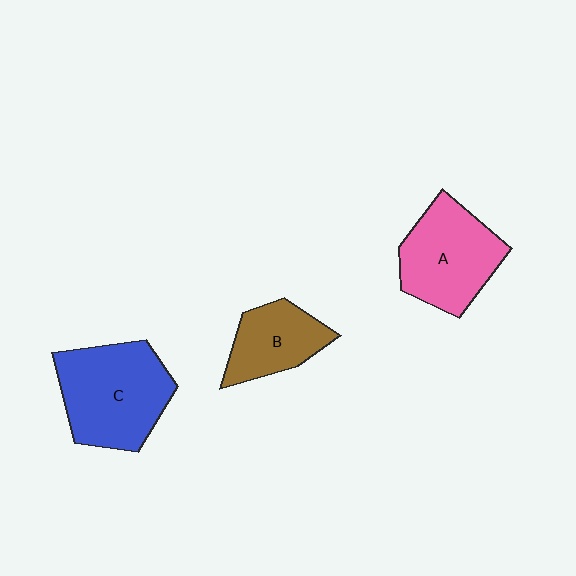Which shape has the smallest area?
Shape B (brown).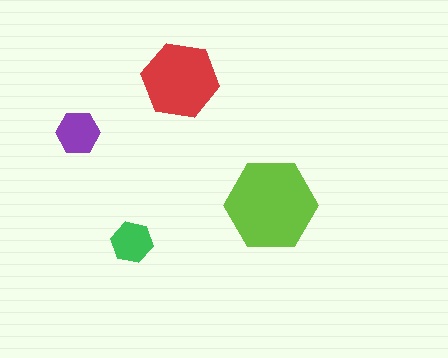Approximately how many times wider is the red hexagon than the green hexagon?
About 2 times wider.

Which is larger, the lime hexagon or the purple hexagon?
The lime one.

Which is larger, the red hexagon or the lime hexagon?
The lime one.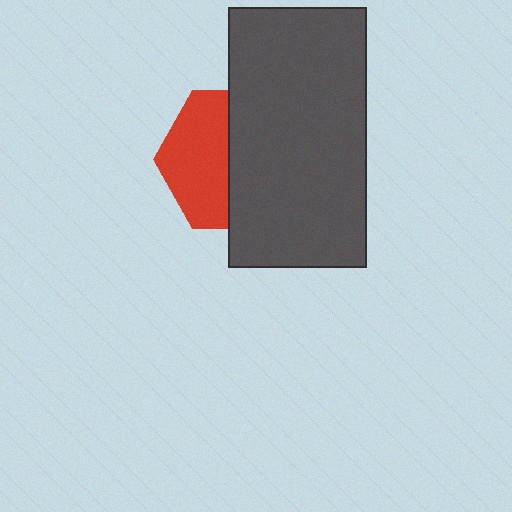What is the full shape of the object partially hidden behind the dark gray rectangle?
The partially hidden object is a red hexagon.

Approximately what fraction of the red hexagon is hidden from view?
Roughly 54% of the red hexagon is hidden behind the dark gray rectangle.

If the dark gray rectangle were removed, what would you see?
You would see the complete red hexagon.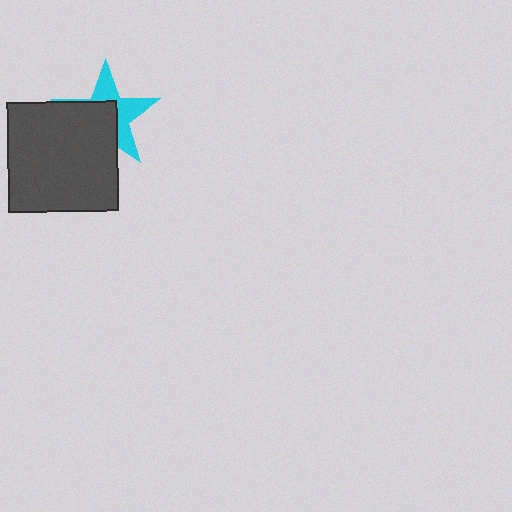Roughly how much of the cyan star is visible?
About half of it is visible (roughly 48%).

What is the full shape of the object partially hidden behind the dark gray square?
The partially hidden object is a cyan star.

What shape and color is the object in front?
The object in front is a dark gray square.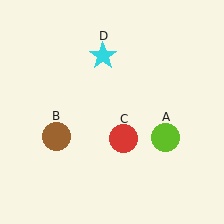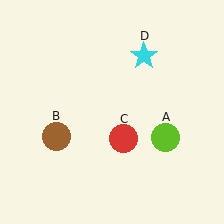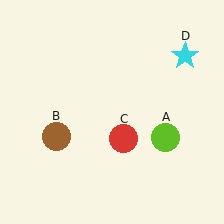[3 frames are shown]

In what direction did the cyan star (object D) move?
The cyan star (object D) moved right.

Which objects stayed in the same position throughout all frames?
Lime circle (object A) and brown circle (object B) and red circle (object C) remained stationary.